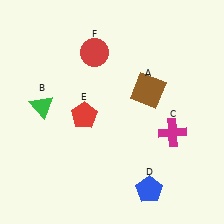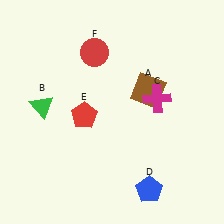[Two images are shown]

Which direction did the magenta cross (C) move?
The magenta cross (C) moved up.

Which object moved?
The magenta cross (C) moved up.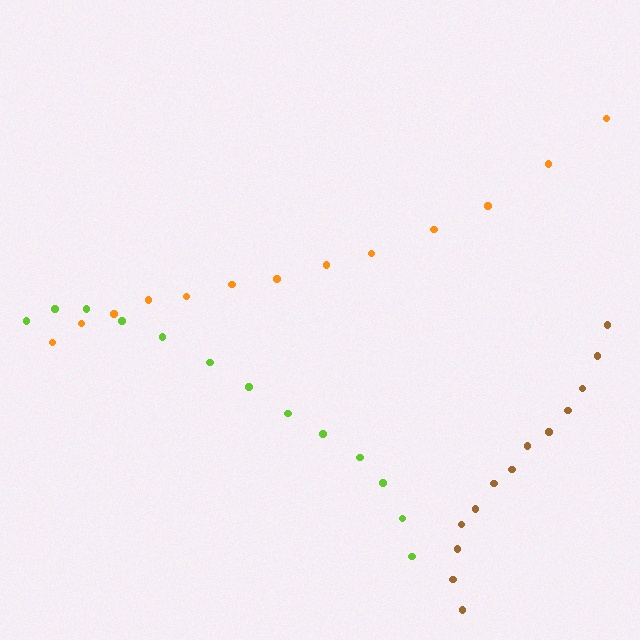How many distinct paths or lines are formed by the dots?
There are 3 distinct paths.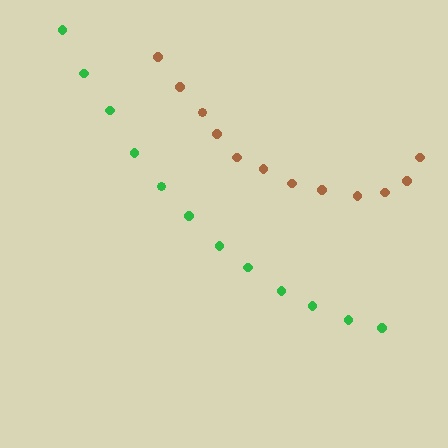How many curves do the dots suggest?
There are 2 distinct paths.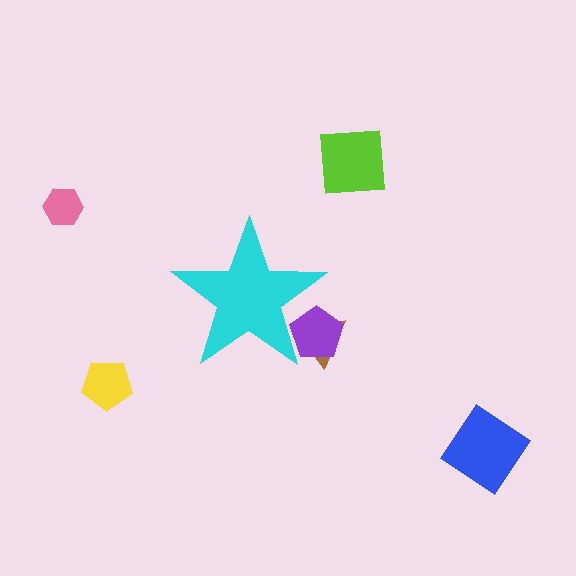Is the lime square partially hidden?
No, the lime square is fully visible.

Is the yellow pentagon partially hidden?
No, the yellow pentagon is fully visible.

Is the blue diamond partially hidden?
No, the blue diamond is fully visible.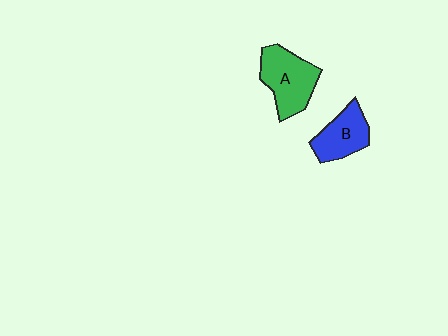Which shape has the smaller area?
Shape B (blue).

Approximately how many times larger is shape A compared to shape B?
Approximately 1.3 times.